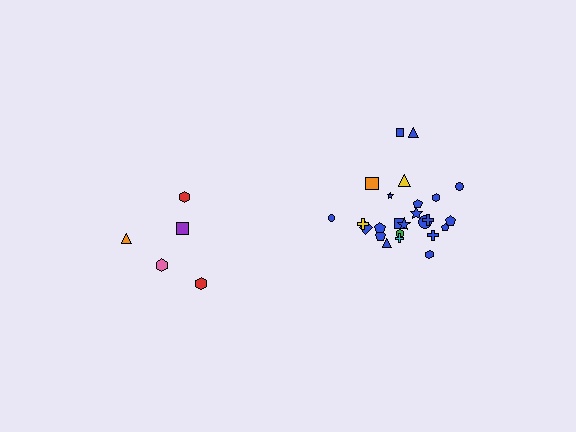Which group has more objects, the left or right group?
The right group.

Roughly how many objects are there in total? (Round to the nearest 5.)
Roughly 30 objects in total.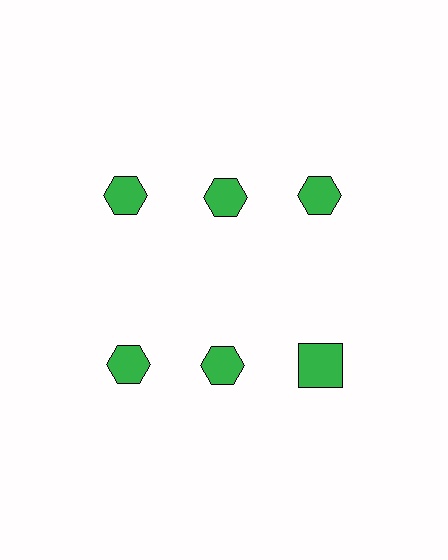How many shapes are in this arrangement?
There are 6 shapes arranged in a grid pattern.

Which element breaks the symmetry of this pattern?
The green square in the second row, center column breaks the symmetry. All other shapes are green hexagons.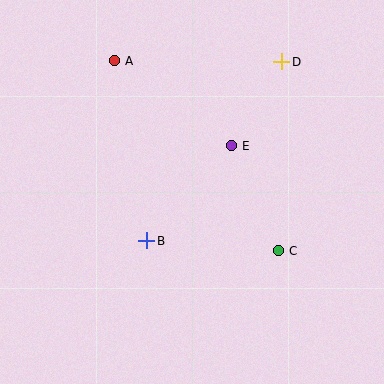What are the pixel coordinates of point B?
Point B is at (147, 241).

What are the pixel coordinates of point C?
Point C is at (279, 251).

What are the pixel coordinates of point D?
Point D is at (282, 62).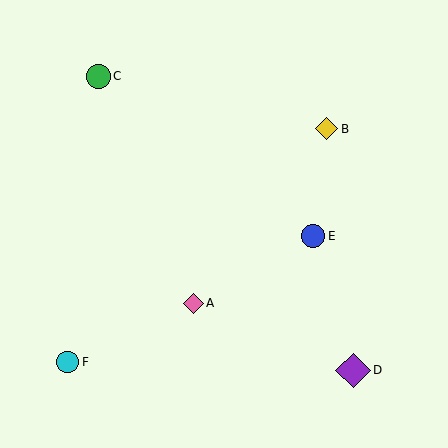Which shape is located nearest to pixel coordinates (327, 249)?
The blue circle (labeled E) at (313, 236) is nearest to that location.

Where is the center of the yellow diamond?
The center of the yellow diamond is at (327, 129).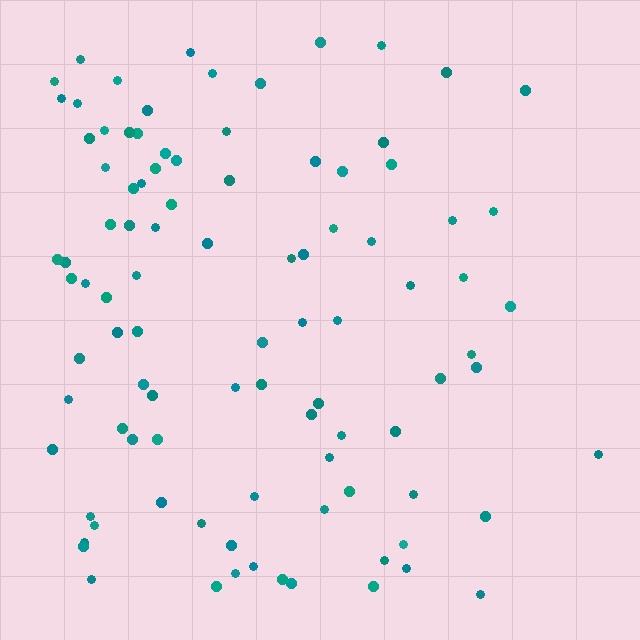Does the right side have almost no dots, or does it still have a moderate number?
Still a moderate number, just noticeably fewer than the left.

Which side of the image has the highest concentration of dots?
The left.